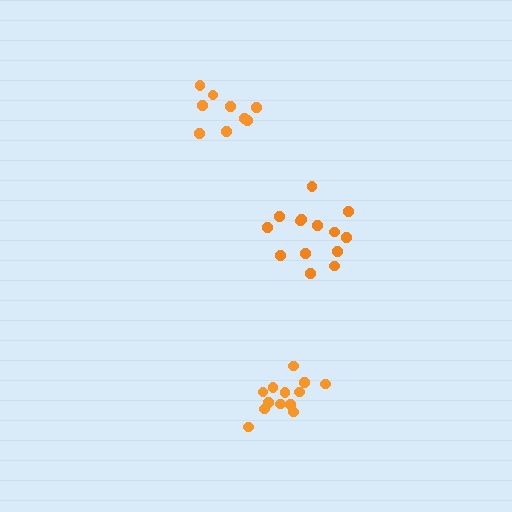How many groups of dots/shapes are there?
There are 3 groups.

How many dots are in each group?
Group 1: 9 dots, Group 2: 13 dots, Group 3: 14 dots (36 total).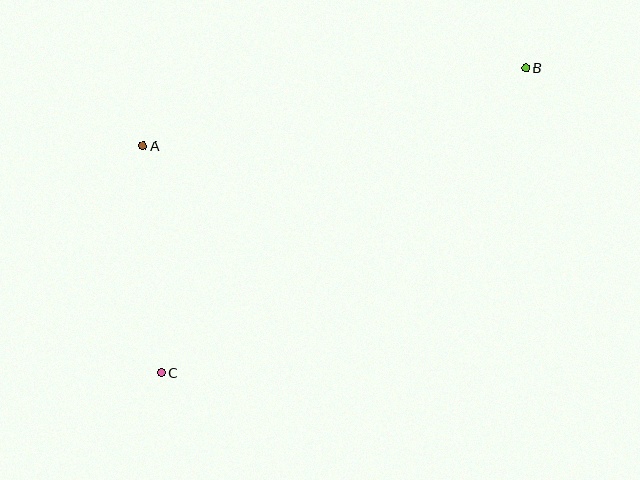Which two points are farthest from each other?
Points B and C are farthest from each other.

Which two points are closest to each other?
Points A and C are closest to each other.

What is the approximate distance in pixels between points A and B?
The distance between A and B is approximately 390 pixels.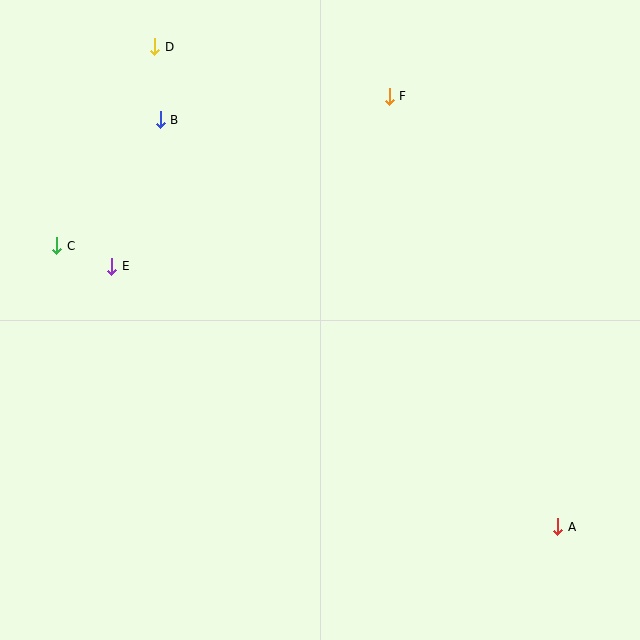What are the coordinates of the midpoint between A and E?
The midpoint between A and E is at (335, 396).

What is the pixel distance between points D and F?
The distance between D and F is 240 pixels.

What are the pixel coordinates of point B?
Point B is at (160, 120).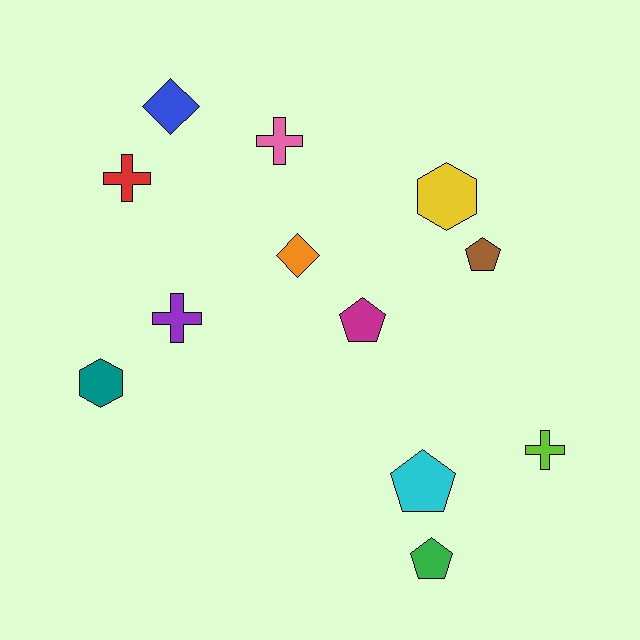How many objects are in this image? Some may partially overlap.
There are 12 objects.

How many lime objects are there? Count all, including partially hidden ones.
There is 1 lime object.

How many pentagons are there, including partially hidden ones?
There are 4 pentagons.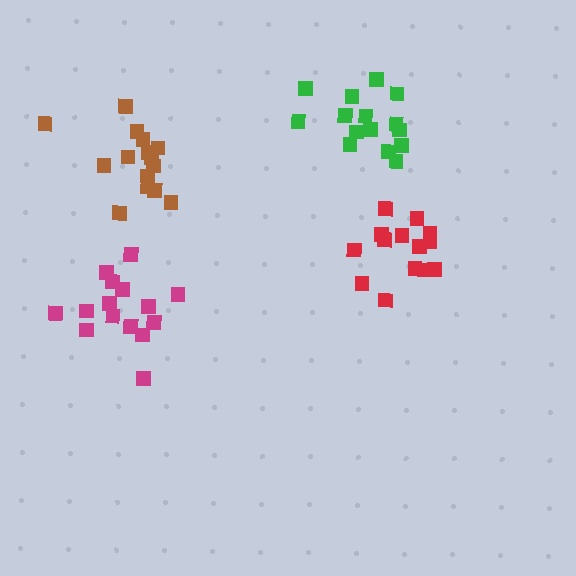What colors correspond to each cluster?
The clusters are colored: magenta, red, green, brown.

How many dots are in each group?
Group 1: 15 dots, Group 2: 14 dots, Group 3: 15 dots, Group 4: 15 dots (59 total).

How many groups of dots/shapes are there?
There are 4 groups.